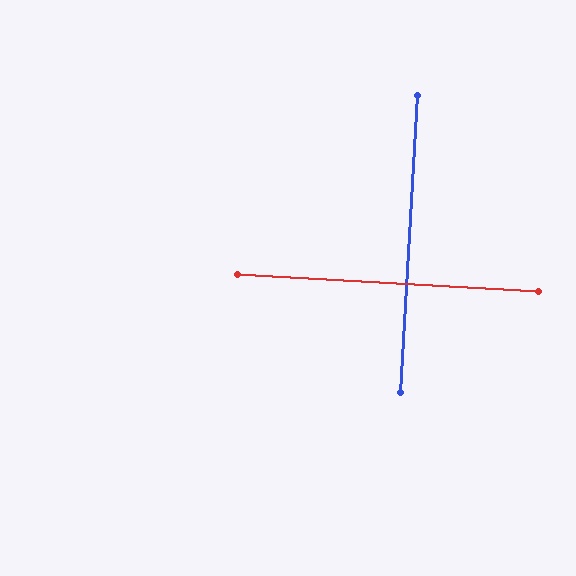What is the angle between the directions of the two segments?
Approximately 90 degrees.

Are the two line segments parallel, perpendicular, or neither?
Perpendicular — they meet at approximately 90°.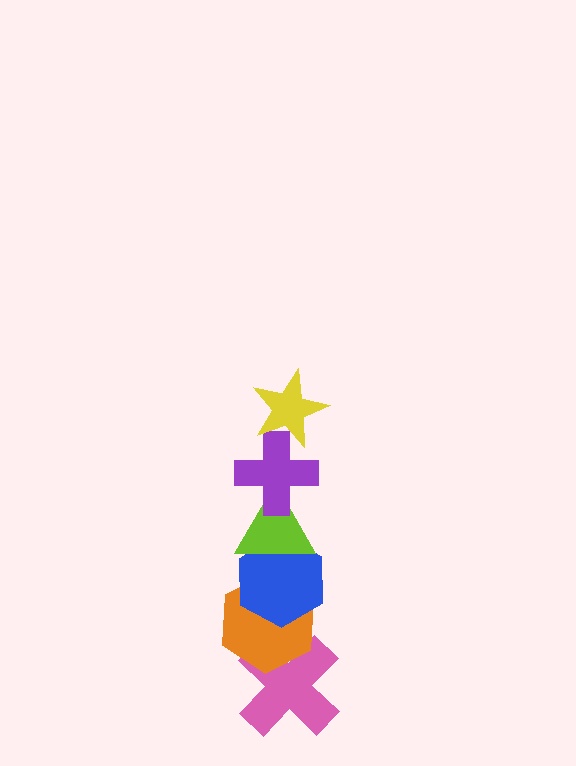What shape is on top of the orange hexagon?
The blue hexagon is on top of the orange hexagon.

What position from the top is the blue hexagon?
The blue hexagon is 4th from the top.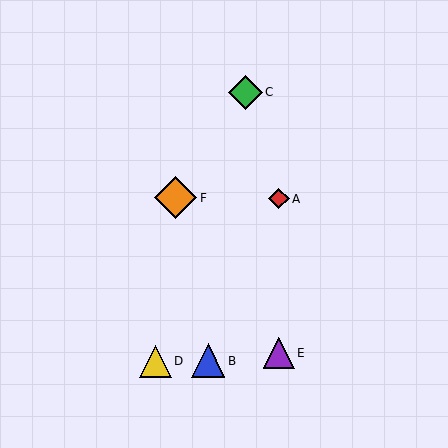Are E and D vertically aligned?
No, E is at x≈279 and D is at x≈155.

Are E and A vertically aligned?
Yes, both are at x≈279.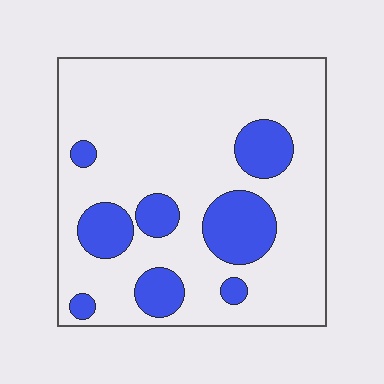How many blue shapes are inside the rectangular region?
8.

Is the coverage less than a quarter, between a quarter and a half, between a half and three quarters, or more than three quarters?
Less than a quarter.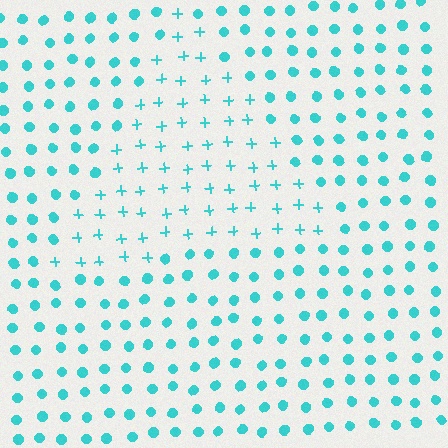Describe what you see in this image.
The image is filled with small cyan elements arranged in a uniform grid. A triangle-shaped region contains plus signs, while the surrounding area contains circles. The boundary is defined purely by the change in element shape.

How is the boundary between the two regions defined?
The boundary is defined by a change in element shape: plus signs inside vs. circles outside. All elements share the same color and spacing.